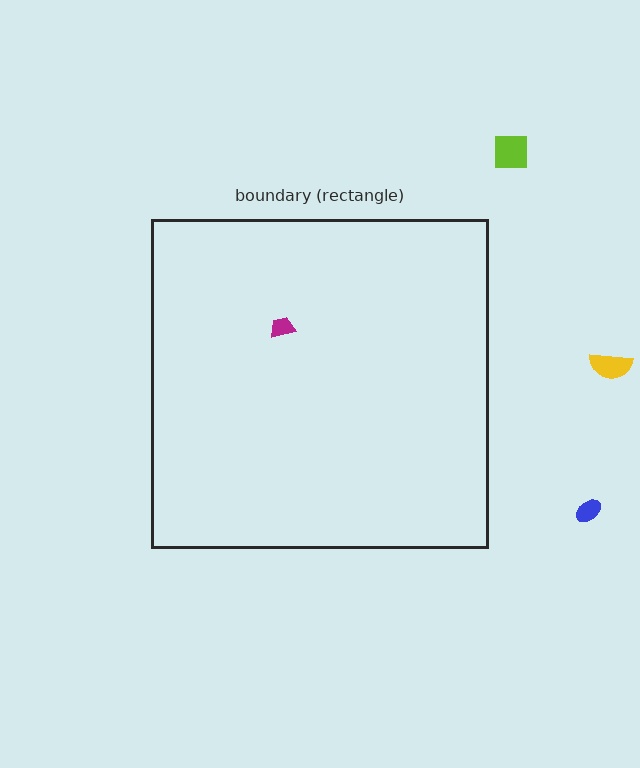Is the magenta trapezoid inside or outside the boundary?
Inside.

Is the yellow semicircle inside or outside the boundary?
Outside.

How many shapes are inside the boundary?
1 inside, 3 outside.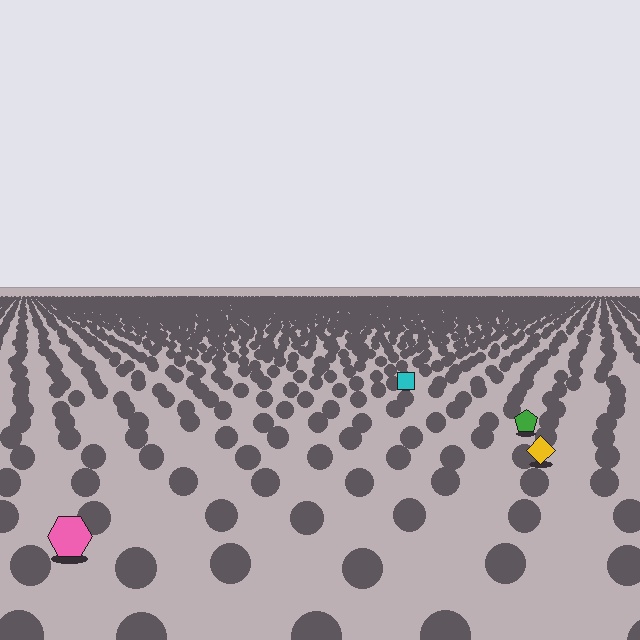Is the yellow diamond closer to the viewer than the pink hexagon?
No. The pink hexagon is closer — you can tell from the texture gradient: the ground texture is coarser near it.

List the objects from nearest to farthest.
From nearest to farthest: the pink hexagon, the yellow diamond, the green pentagon, the cyan square.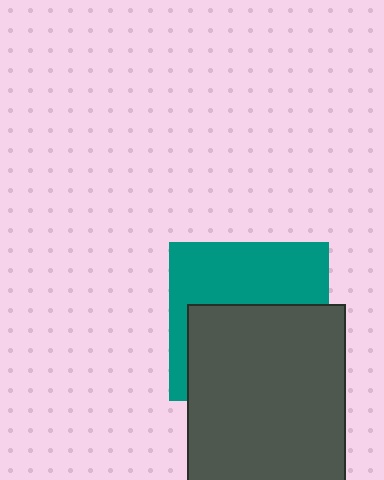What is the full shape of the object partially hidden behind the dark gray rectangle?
The partially hidden object is a teal square.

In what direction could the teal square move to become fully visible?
The teal square could move up. That would shift it out from behind the dark gray rectangle entirely.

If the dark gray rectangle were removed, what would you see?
You would see the complete teal square.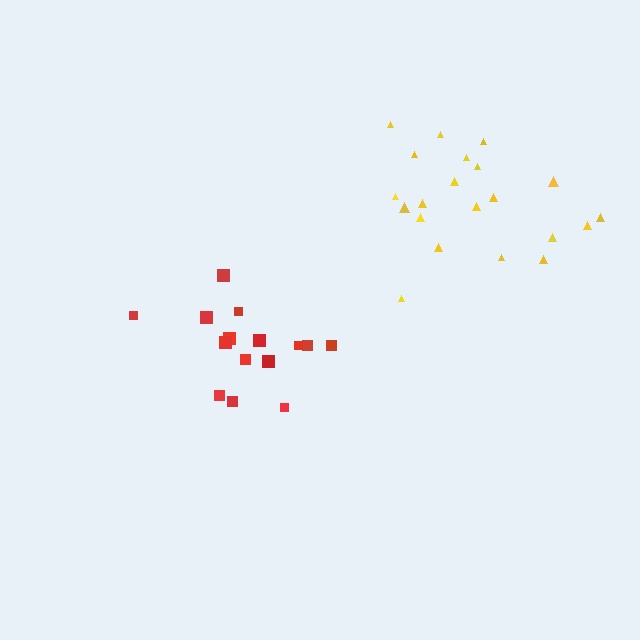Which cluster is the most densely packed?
Red.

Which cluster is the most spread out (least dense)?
Yellow.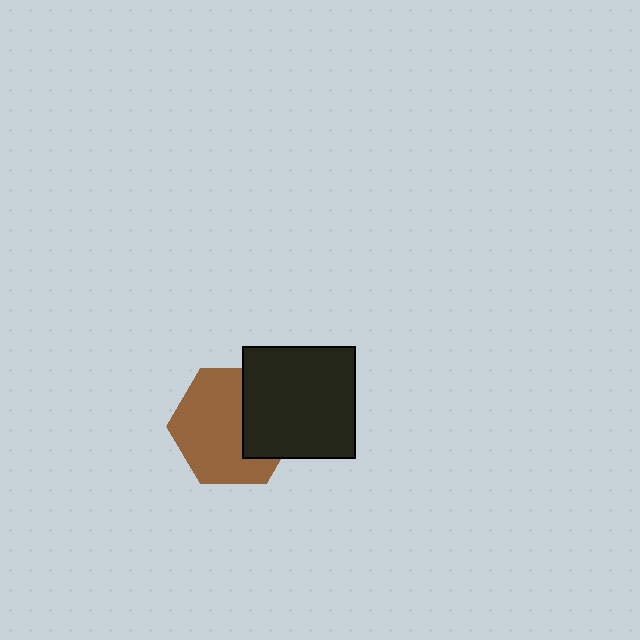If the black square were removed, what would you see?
You would see the complete brown hexagon.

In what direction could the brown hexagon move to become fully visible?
The brown hexagon could move left. That would shift it out from behind the black square entirely.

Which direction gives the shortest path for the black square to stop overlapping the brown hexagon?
Moving right gives the shortest separation.